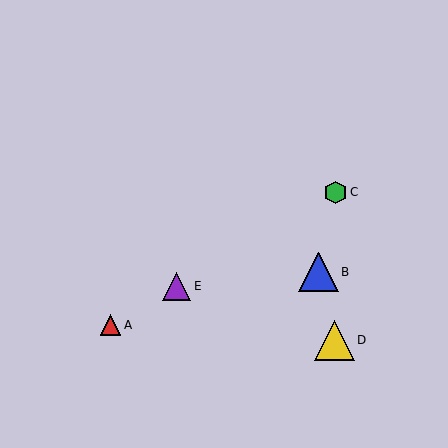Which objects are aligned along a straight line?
Objects A, C, E are aligned along a straight line.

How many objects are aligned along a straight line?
3 objects (A, C, E) are aligned along a straight line.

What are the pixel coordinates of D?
Object D is at (334, 340).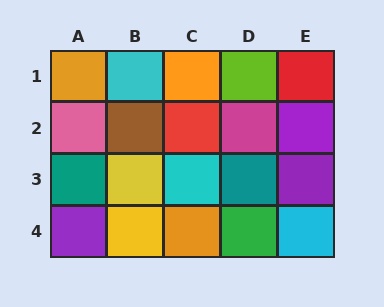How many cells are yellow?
2 cells are yellow.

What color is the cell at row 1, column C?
Orange.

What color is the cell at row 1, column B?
Cyan.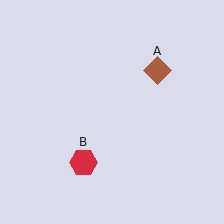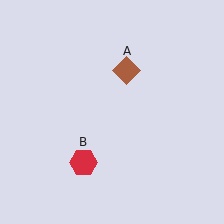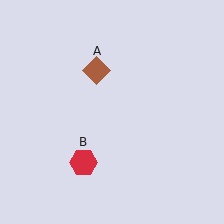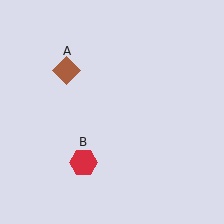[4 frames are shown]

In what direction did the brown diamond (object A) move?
The brown diamond (object A) moved left.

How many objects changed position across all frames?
1 object changed position: brown diamond (object A).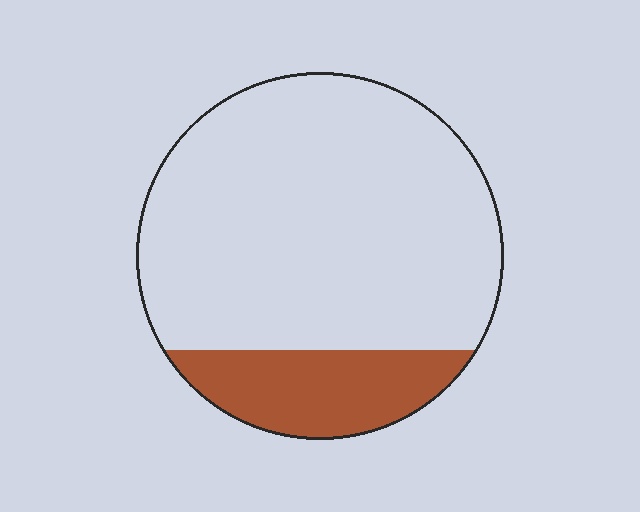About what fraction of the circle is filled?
About one fifth (1/5).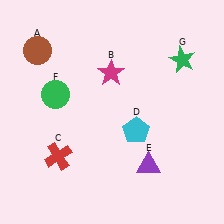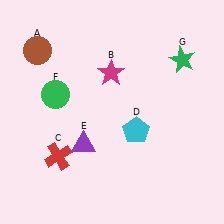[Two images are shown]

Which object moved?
The purple triangle (E) moved left.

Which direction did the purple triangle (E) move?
The purple triangle (E) moved left.